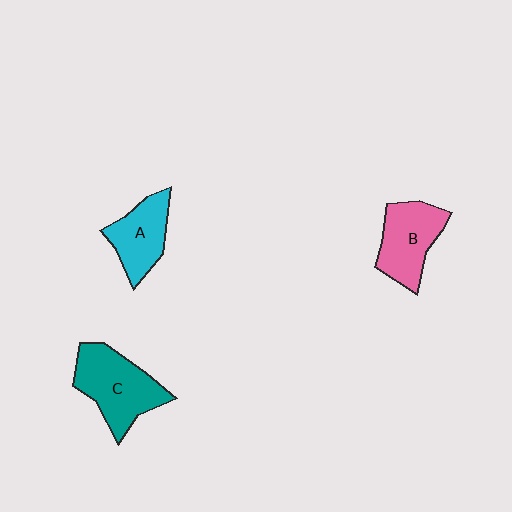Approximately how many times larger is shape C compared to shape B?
Approximately 1.2 times.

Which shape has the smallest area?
Shape A (cyan).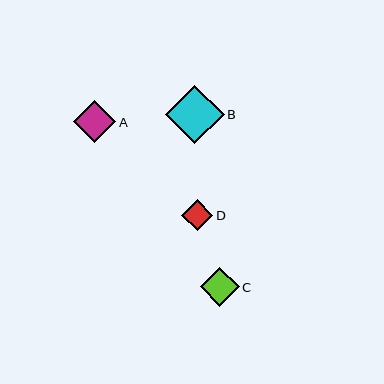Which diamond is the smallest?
Diamond D is the smallest with a size of approximately 31 pixels.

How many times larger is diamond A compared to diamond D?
Diamond A is approximately 1.3 times the size of diamond D.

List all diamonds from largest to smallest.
From largest to smallest: B, A, C, D.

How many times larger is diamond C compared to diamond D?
Diamond C is approximately 1.3 times the size of diamond D.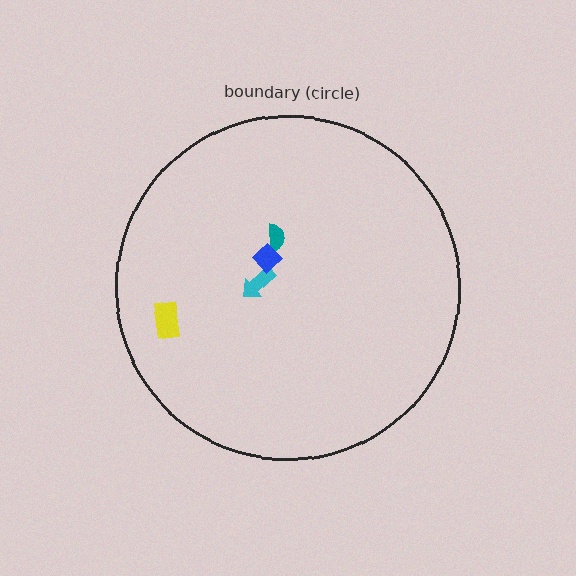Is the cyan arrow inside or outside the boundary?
Inside.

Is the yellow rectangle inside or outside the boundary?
Inside.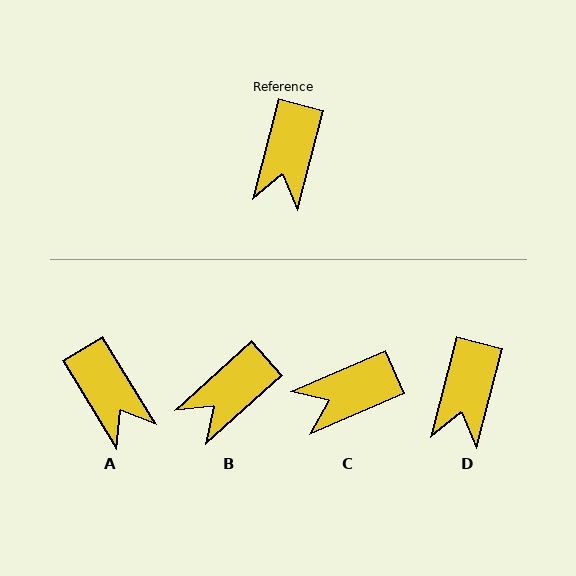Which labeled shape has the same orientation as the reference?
D.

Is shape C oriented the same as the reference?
No, it is off by about 52 degrees.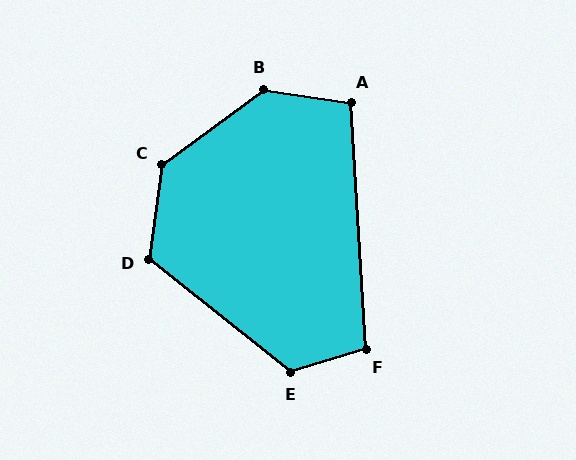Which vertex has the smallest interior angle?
A, at approximately 102 degrees.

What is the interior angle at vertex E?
Approximately 124 degrees (obtuse).